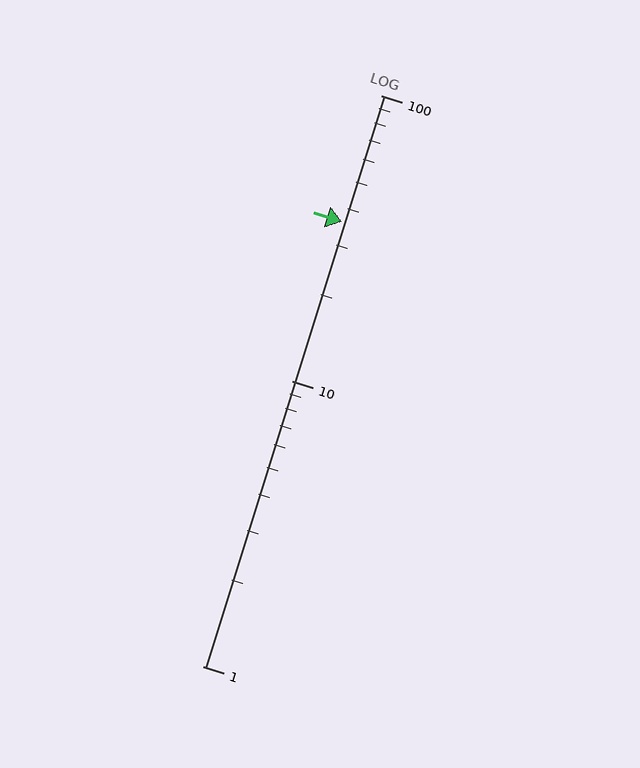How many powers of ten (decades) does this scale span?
The scale spans 2 decades, from 1 to 100.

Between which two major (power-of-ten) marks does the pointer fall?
The pointer is between 10 and 100.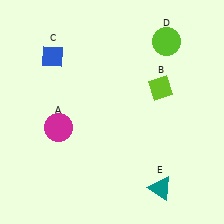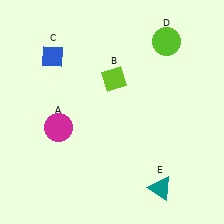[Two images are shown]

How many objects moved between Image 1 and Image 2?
1 object moved between the two images.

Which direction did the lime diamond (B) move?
The lime diamond (B) moved left.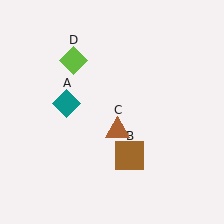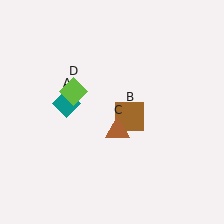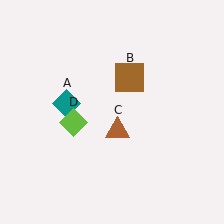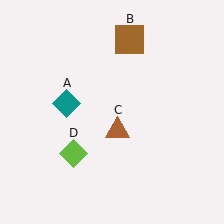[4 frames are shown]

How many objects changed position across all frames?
2 objects changed position: brown square (object B), lime diamond (object D).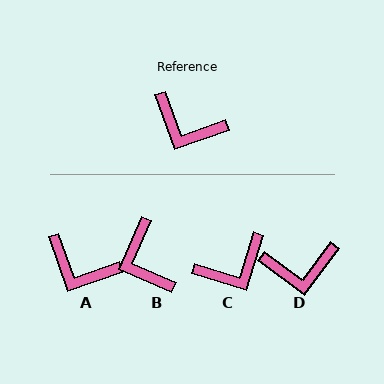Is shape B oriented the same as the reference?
No, it is off by about 43 degrees.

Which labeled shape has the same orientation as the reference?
A.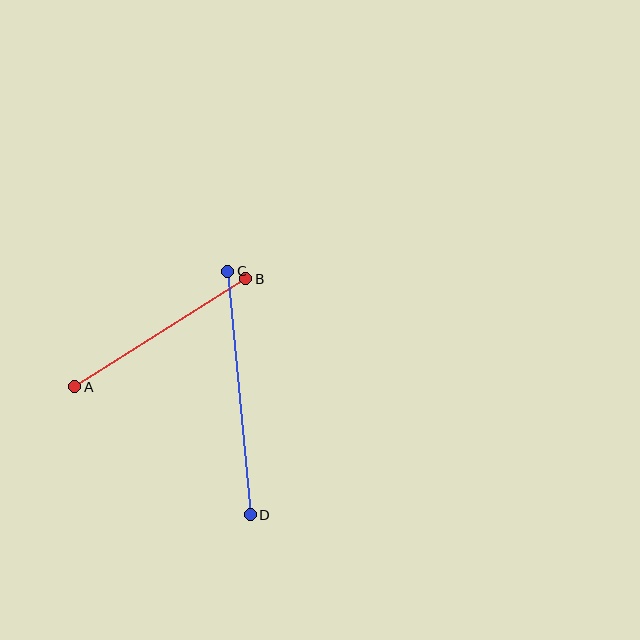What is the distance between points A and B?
The distance is approximately 202 pixels.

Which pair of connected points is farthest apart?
Points C and D are farthest apart.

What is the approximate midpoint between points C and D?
The midpoint is at approximately (239, 393) pixels.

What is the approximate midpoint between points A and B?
The midpoint is at approximately (160, 333) pixels.